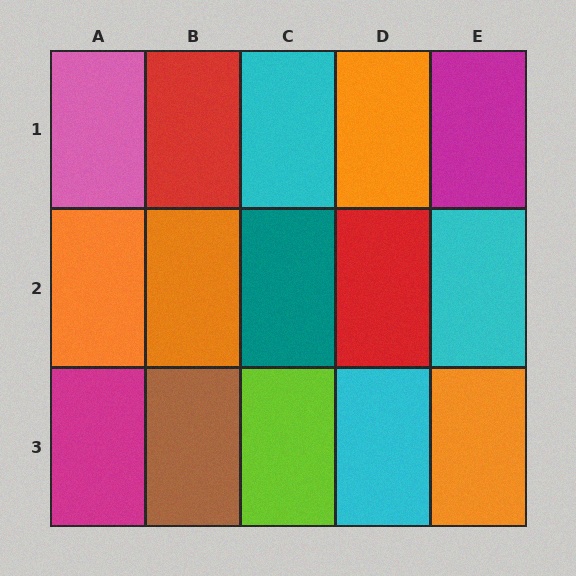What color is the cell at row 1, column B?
Red.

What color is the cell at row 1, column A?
Pink.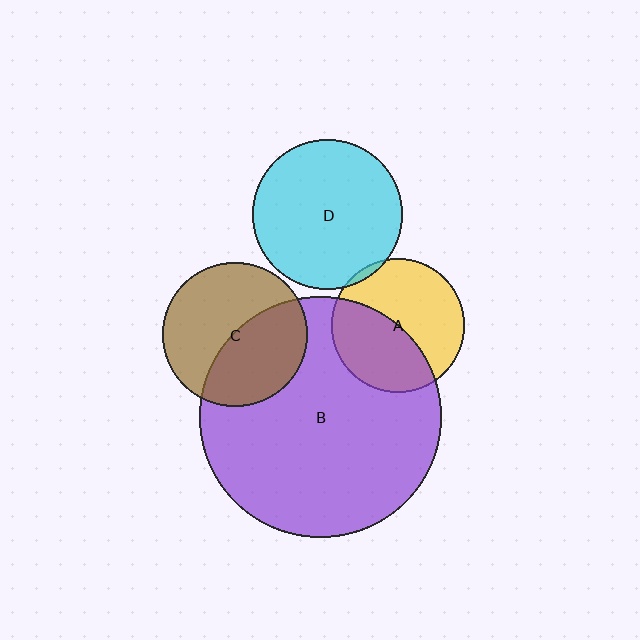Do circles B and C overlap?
Yes.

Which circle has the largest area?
Circle B (purple).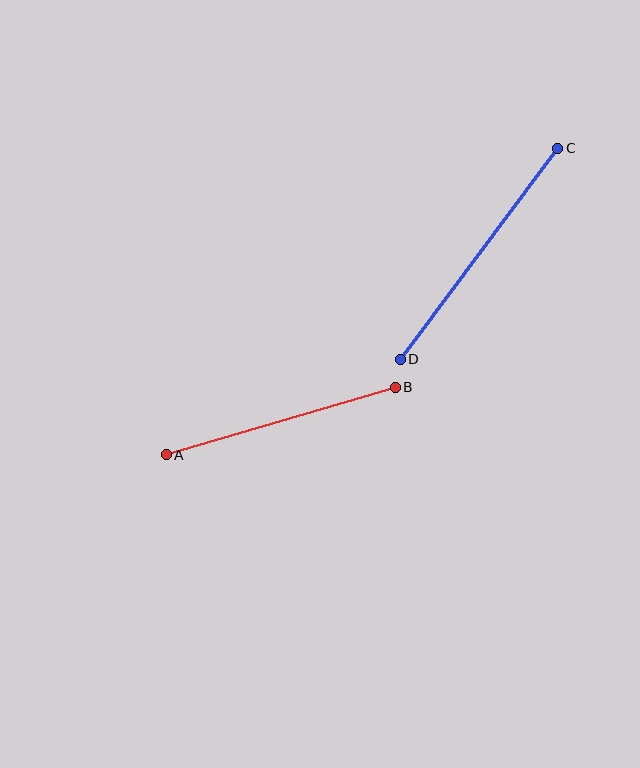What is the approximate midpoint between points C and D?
The midpoint is at approximately (479, 254) pixels.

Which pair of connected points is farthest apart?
Points C and D are farthest apart.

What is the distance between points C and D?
The distance is approximately 263 pixels.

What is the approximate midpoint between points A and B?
The midpoint is at approximately (281, 421) pixels.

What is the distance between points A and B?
The distance is approximately 239 pixels.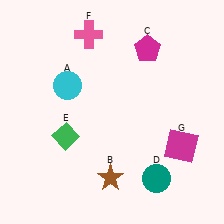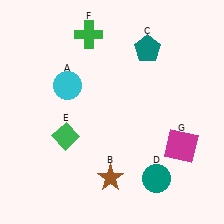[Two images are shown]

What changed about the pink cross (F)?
In Image 1, F is pink. In Image 2, it changed to green.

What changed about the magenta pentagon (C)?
In Image 1, C is magenta. In Image 2, it changed to teal.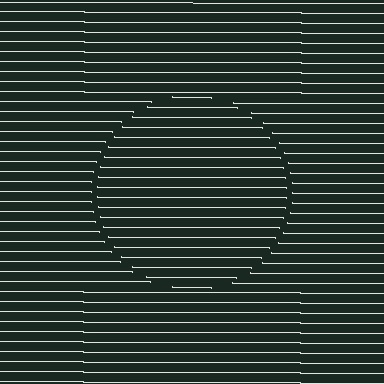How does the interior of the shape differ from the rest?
The interior of the shape contains the same grating, shifted by half a period — the contour is defined by the phase discontinuity where line-ends from the inner and outer gratings abut.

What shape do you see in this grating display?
An illusory circle. The interior of the shape contains the same grating, shifted by half a period — the contour is defined by the phase discontinuity where line-ends from the inner and outer gratings abut.